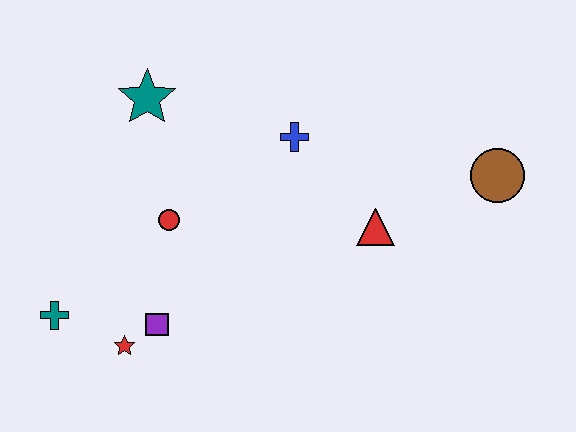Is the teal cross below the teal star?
Yes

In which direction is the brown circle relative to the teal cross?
The brown circle is to the right of the teal cross.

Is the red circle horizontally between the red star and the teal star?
No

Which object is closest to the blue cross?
The red triangle is closest to the blue cross.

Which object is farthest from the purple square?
The brown circle is farthest from the purple square.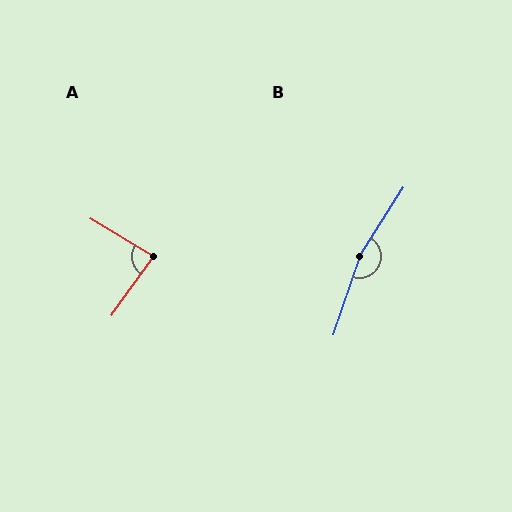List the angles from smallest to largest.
A (85°), B (166°).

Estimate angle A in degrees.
Approximately 85 degrees.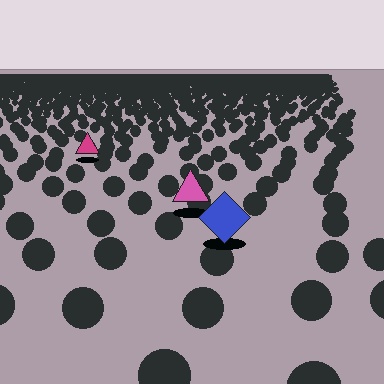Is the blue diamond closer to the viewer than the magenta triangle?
Yes. The blue diamond is closer — you can tell from the texture gradient: the ground texture is coarser near it.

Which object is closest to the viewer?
The blue diamond is closest. The texture marks near it are larger and more spread out.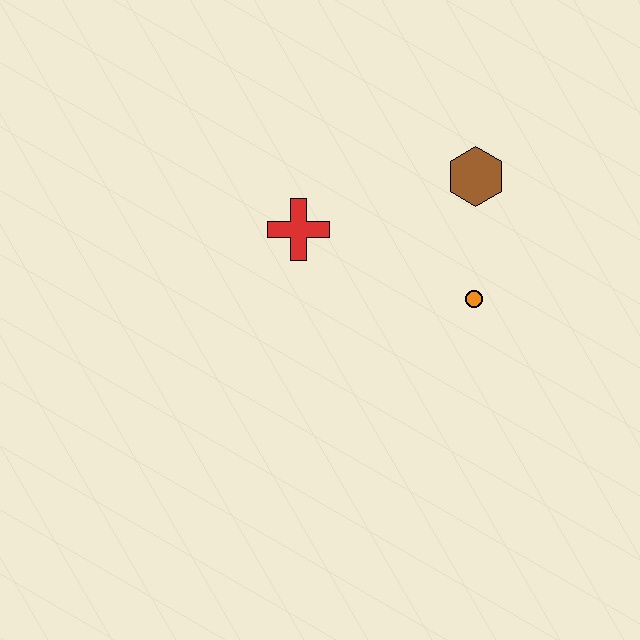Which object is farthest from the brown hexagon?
The red cross is farthest from the brown hexagon.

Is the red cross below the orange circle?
No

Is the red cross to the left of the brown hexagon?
Yes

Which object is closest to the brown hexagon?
The orange circle is closest to the brown hexagon.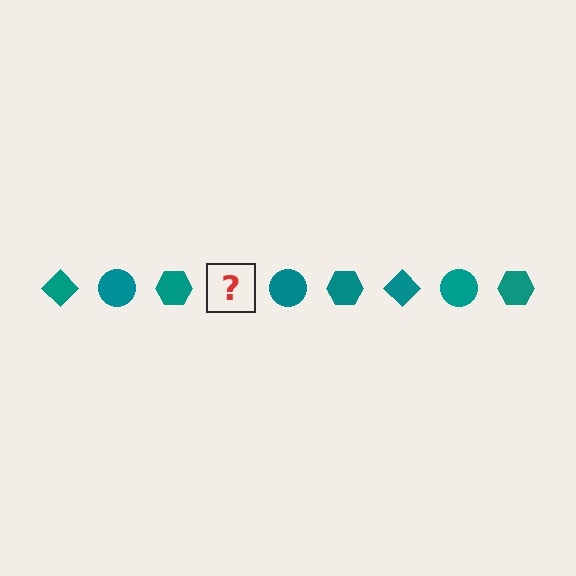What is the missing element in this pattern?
The missing element is a teal diamond.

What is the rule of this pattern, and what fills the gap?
The rule is that the pattern cycles through diamond, circle, hexagon shapes in teal. The gap should be filled with a teal diamond.